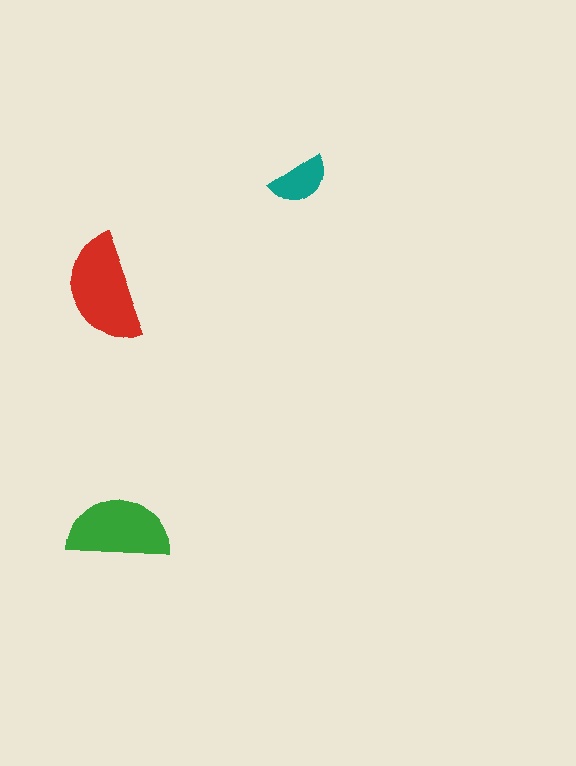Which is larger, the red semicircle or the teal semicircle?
The red one.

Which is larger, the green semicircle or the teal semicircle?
The green one.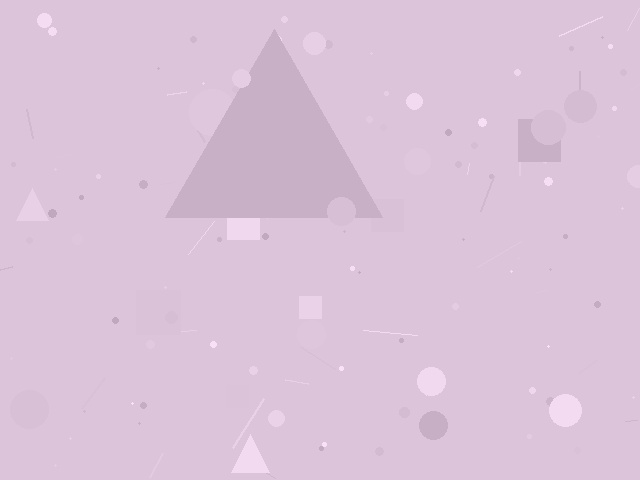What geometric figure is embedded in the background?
A triangle is embedded in the background.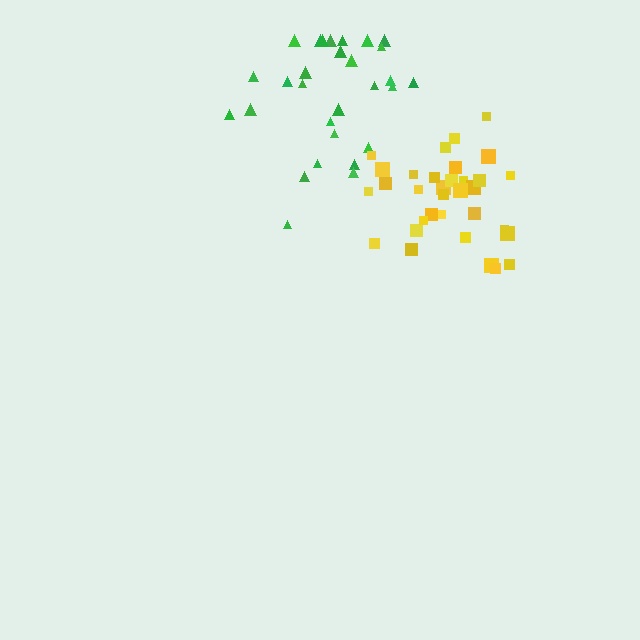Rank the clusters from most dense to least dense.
yellow, green.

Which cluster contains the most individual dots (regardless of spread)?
Yellow (34).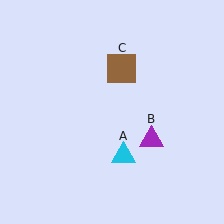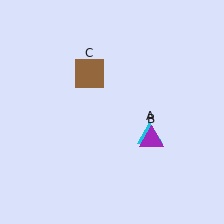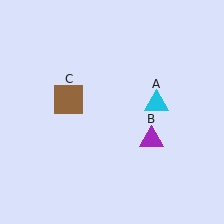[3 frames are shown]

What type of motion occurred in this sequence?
The cyan triangle (object A), brown square (object C) rotated counterclockwise around the center of the scene.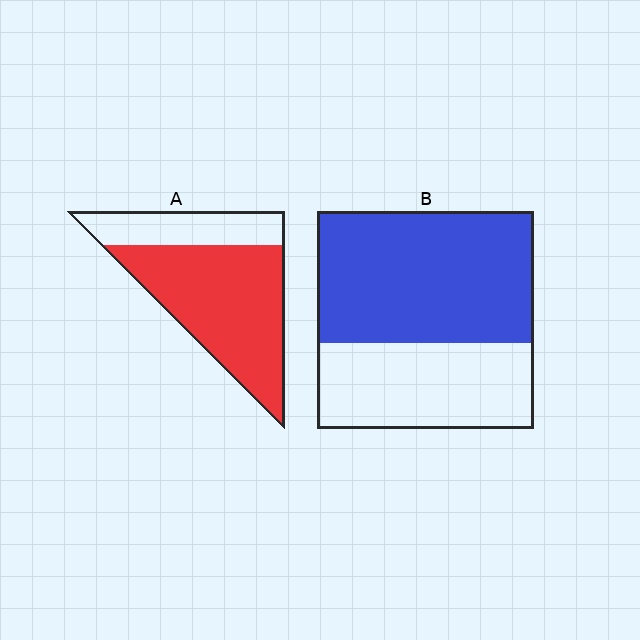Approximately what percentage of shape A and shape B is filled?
A is approximately 70% and B is approximately 60%.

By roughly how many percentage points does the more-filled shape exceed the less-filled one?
By roughly 10 percentage points (A over B).